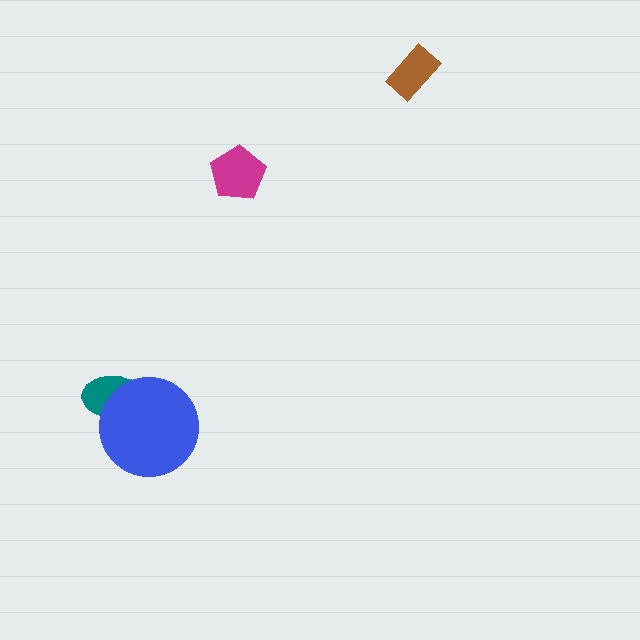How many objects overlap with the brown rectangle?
0 objects overlap with the brown rectangle.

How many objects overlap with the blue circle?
1 object overlaps with the blue circle.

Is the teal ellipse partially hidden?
Yes, it is partially covered by another shape.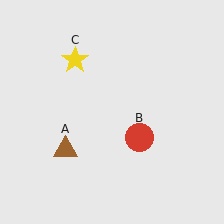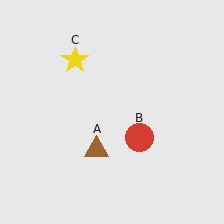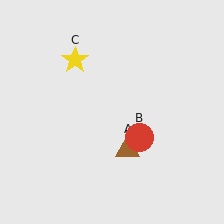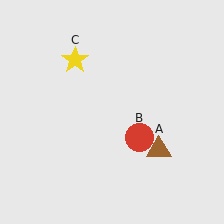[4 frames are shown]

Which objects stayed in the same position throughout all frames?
Red circle (object B) and yellow star (object C) remained stationary.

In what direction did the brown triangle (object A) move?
The brown triangle (object A) moved right.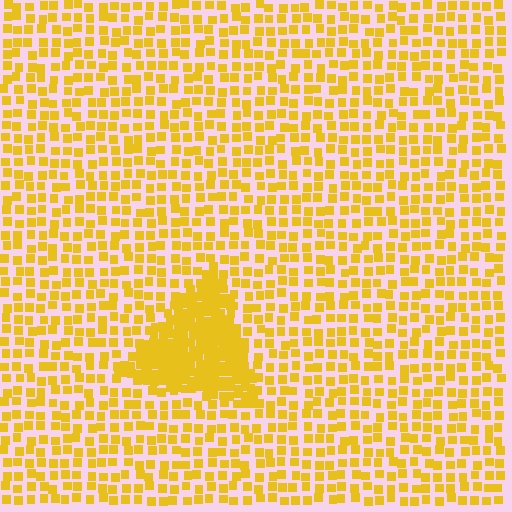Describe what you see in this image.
The image contains small yellow elements arranged at two different densities. A triangle-shaped region is visible where the elements are more densely packed than the surrounding area.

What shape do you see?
I see a triangle.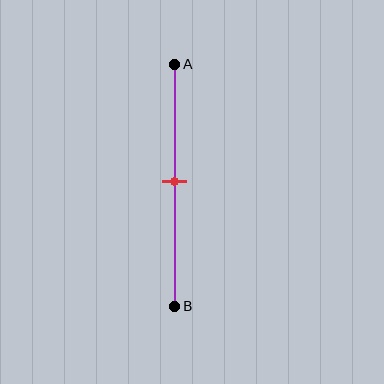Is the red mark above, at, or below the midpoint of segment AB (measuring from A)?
The red mark is approximately at the midpoint of segment AB.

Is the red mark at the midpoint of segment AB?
Yes, the mark is approximately at the midpoint.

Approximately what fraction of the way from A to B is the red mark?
The red mark is approximately 50% of the way from A to B.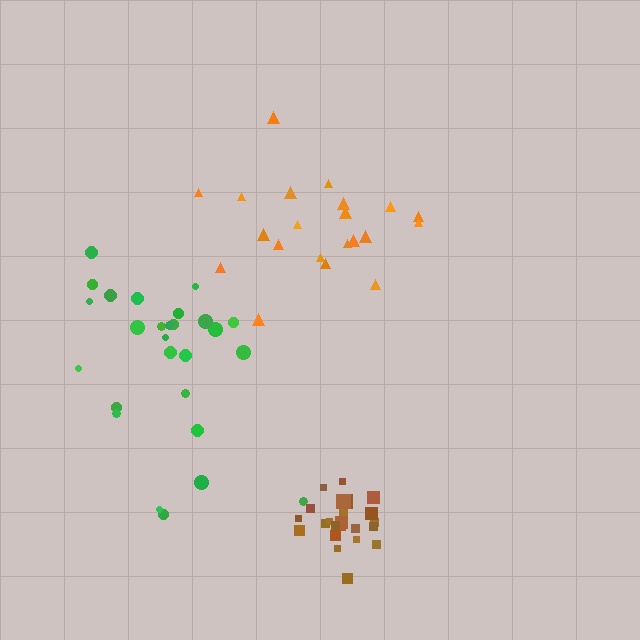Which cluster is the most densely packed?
Brown.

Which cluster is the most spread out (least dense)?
Orange.